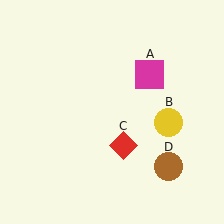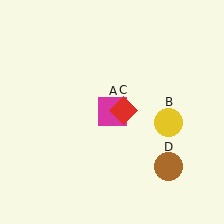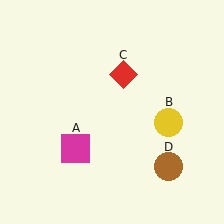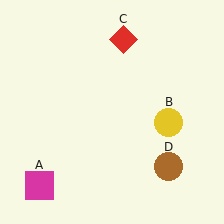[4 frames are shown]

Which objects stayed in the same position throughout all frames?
Yellow circle (object B) and brown circle (object D) remained stationary.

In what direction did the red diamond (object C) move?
The red diamond (object C) moved up.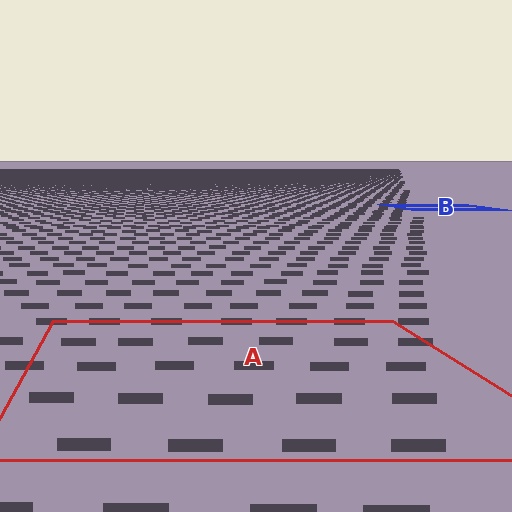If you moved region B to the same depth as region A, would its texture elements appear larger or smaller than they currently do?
They would appear larger. At a closer depth, the same texture elements are projected at a bigger on-screen size.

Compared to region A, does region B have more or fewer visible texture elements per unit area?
Region B has more texture elements per unit area — they are packed more densely because it is farther away.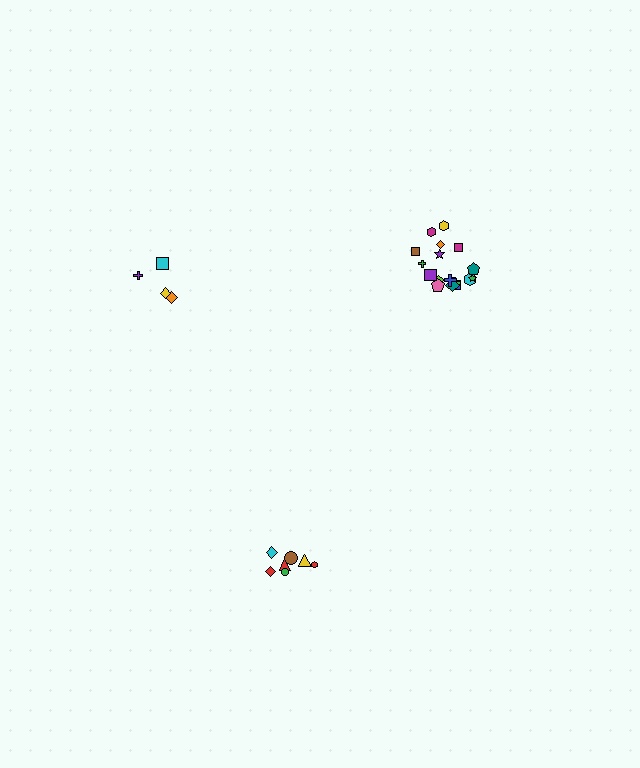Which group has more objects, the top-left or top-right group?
The top-right group.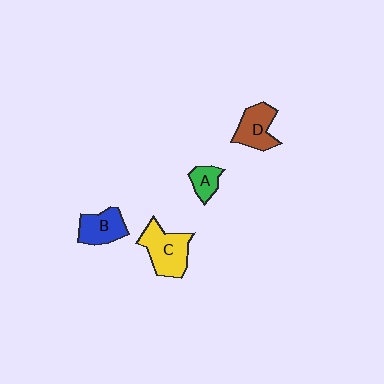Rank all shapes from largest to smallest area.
From largest to smallest: C (yellow), D (brown), B (blue), A (green).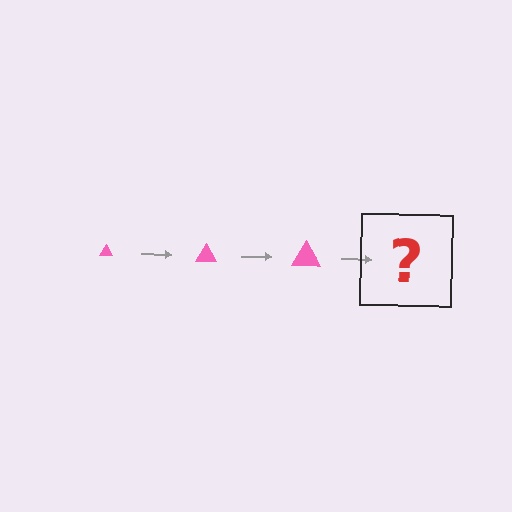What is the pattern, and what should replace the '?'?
The pattern is that the triangle gets progressively larger each step. The '?' should be a pink triangle, larger than the previous one.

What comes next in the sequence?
The next element should be a pink triangle, larger than the previous one.